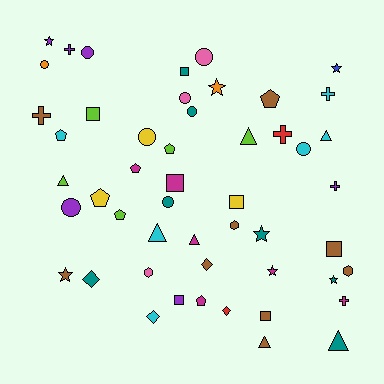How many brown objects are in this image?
There are 9 brown objects.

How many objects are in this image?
There are 50 objects.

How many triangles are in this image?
There are 7 triangles.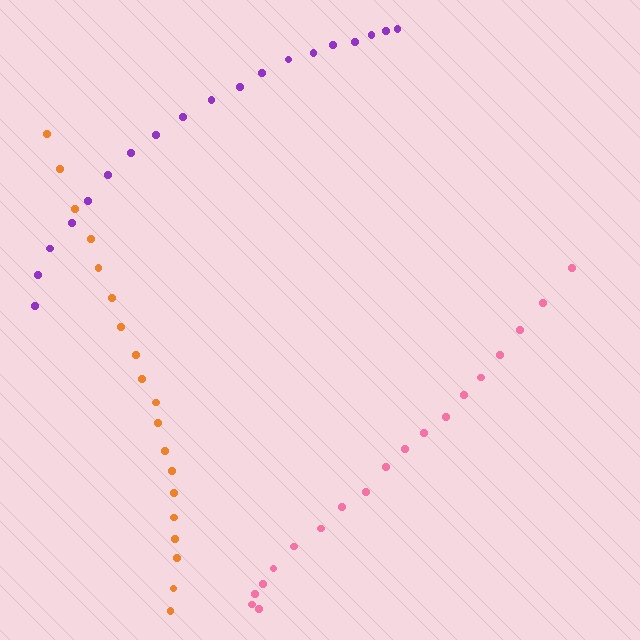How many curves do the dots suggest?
There are 3 distinct paths.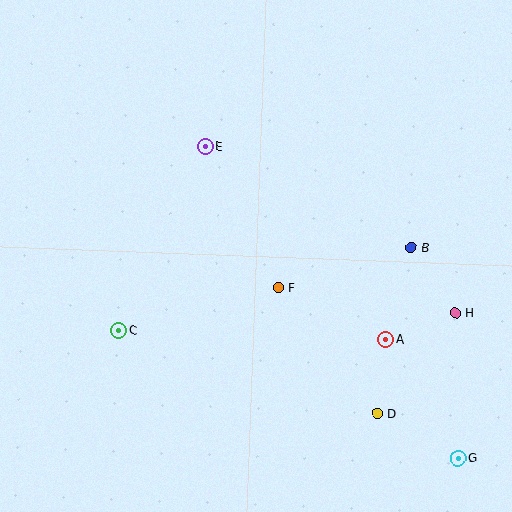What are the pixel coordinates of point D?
Point D is at (377, 414).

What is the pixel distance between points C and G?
The distance between C and G is 362 pixels.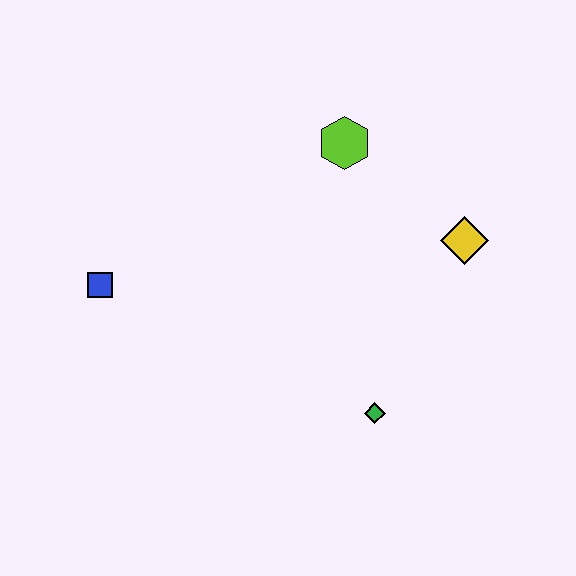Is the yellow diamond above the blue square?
Yes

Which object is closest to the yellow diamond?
The lime hexagon is closest to the yellow diamond.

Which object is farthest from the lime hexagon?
The blue square is farthest from the lime hexagon.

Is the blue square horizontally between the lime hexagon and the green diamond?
No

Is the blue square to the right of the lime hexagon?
No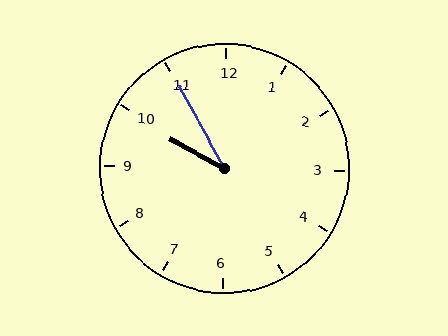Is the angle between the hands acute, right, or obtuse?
It is acute.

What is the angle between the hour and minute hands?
Approximately 32 degrees.